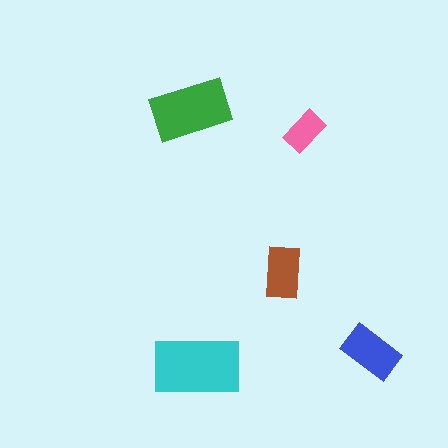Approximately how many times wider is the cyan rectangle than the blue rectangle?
About 1.5 times wider.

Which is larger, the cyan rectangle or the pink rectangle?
The cyan one.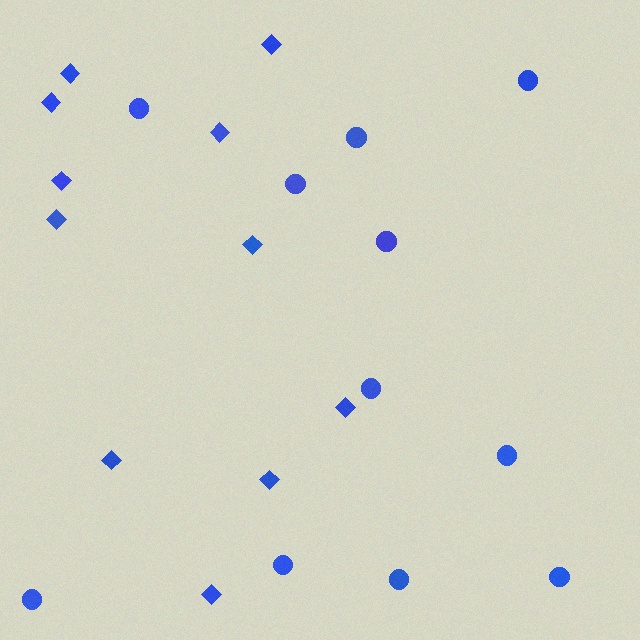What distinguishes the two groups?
There are 2 groups: one group of diamonds (11) and one group of circles (11).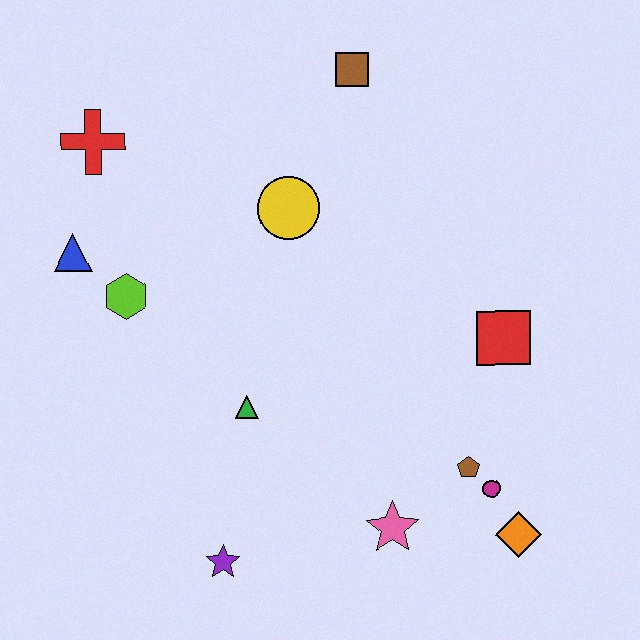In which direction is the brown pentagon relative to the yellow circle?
The brown pentagon is below the yellow circle.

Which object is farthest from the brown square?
The purple star is farthest from the brown square.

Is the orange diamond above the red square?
No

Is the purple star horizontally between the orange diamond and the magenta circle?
No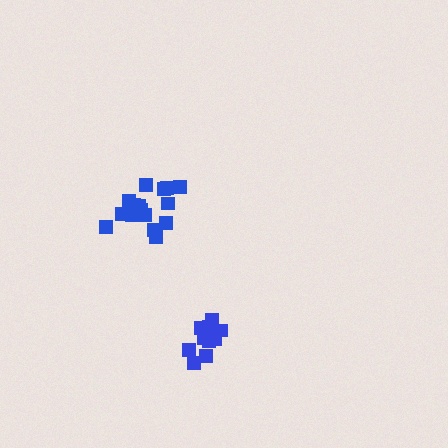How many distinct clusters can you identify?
There are 2 distinct clusters.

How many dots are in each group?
Group 1: 16 dots, Group 2: 15 dots (31 total).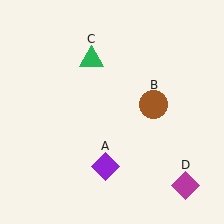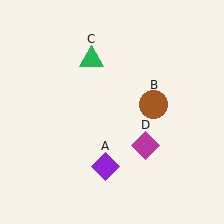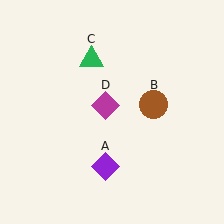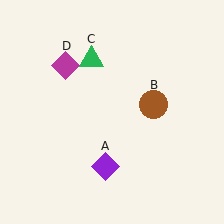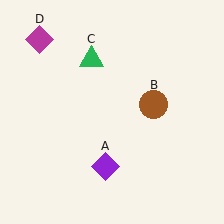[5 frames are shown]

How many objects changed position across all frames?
1 object changed position: magenta diamond (object D).